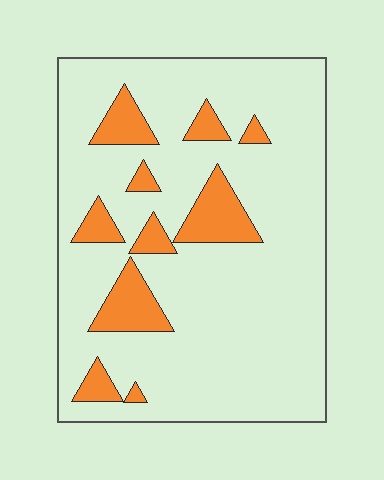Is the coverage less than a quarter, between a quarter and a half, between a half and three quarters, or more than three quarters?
Less than a quarter.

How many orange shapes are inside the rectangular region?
10.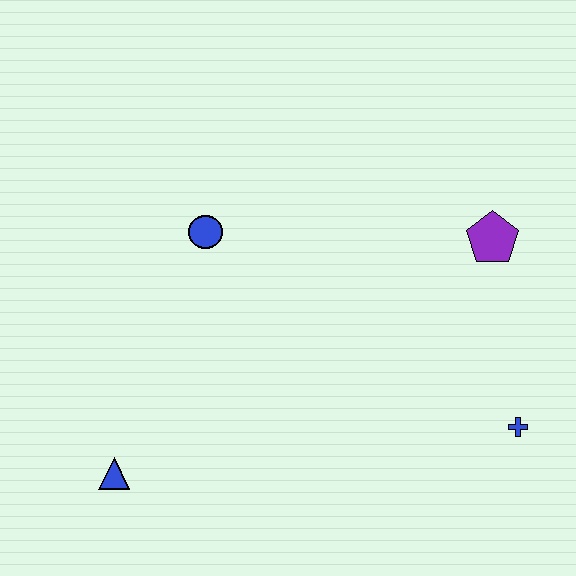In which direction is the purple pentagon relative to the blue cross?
The purple pentagon is above the blue cross.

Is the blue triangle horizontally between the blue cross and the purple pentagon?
No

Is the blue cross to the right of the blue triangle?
Yes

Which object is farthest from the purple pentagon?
The blue triangle is farthest from the purple pentagon.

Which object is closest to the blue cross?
The purple pentagon is closest to the blue cross.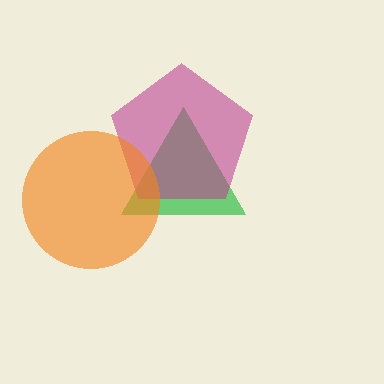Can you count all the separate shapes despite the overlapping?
Yes, there are 3 separate shapes.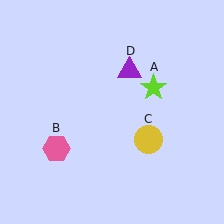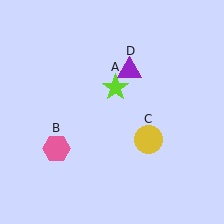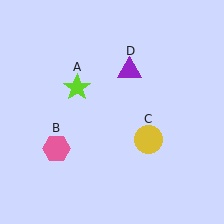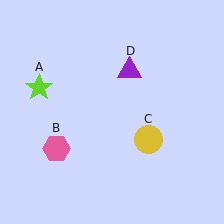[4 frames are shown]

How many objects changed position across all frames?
1 object changed position: lime star (object A).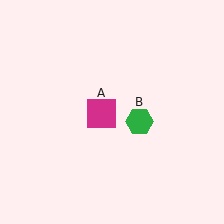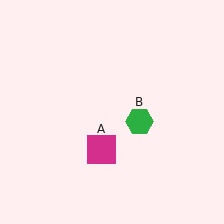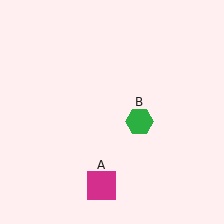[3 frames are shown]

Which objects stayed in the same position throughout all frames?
Green hexagon (object B) remained stationary.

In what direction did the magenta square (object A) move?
The magenta square (object A) moved down.